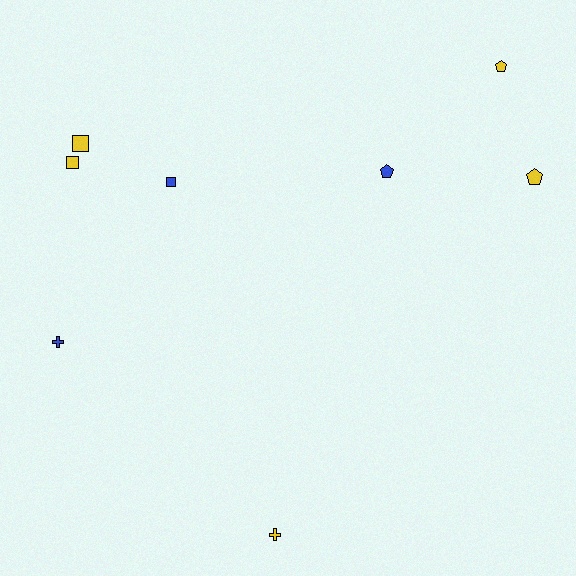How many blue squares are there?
There is 1 blue square.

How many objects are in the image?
There are 8 objects.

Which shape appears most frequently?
Square, with 3 objects.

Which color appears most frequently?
Yellow, with 5 objects.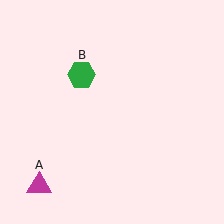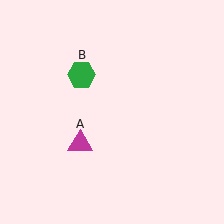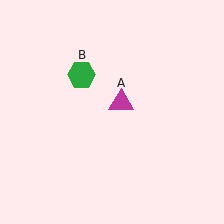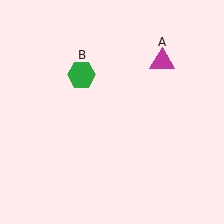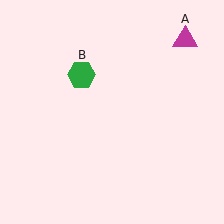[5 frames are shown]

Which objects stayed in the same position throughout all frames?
Green hexagon (object B) remained stationary.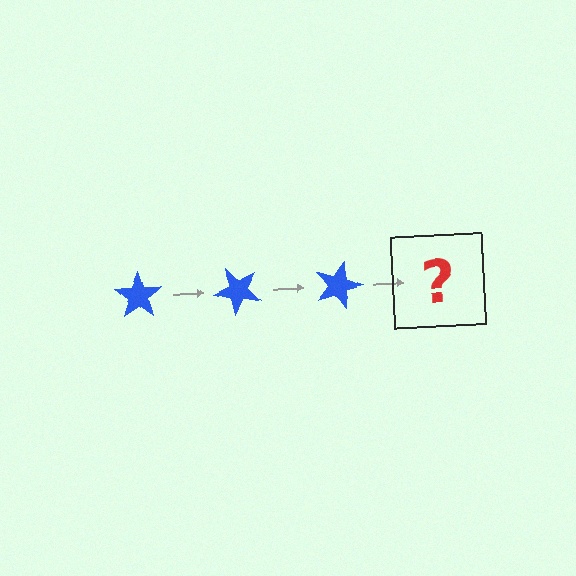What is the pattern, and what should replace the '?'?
The pattern is that the star rotates 45 degrees each step. The '?' should be a blue star rotated 135 degrees.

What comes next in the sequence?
The next element should be a blue star rotated 135 degrees.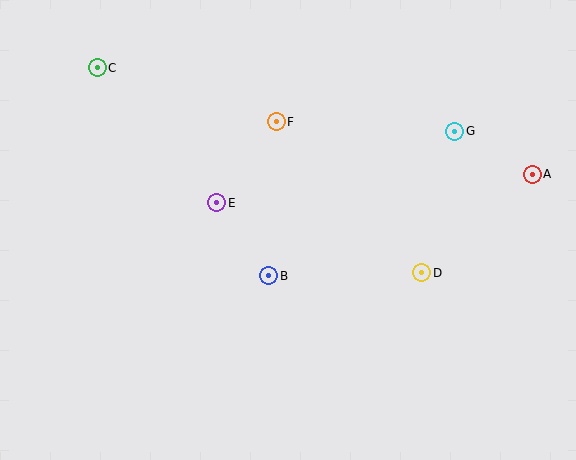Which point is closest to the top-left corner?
Point C is closest to the top-left corner.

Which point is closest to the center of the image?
Point B at (269, 276) is closest to the center.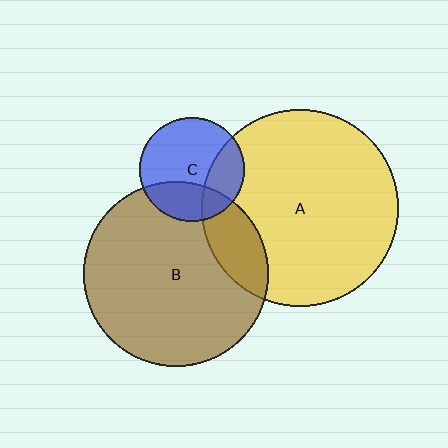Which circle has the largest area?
Circle A (yellow).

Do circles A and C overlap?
Yes.